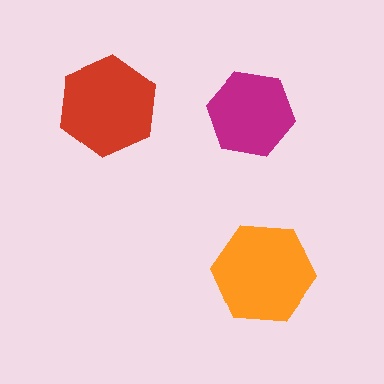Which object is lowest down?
The orange hexagon is bottommost.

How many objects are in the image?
There are 3 objects in the image.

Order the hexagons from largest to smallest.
the orange one, the red one, the magenta one.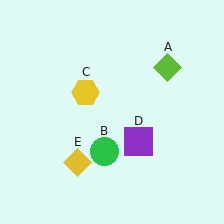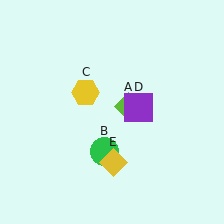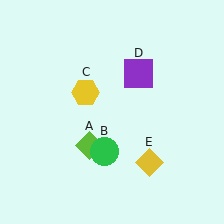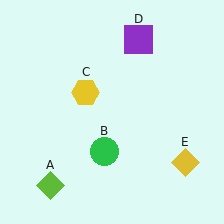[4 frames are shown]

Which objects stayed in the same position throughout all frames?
Green circle (object B) and yellow hexagon (object C) remained stationary.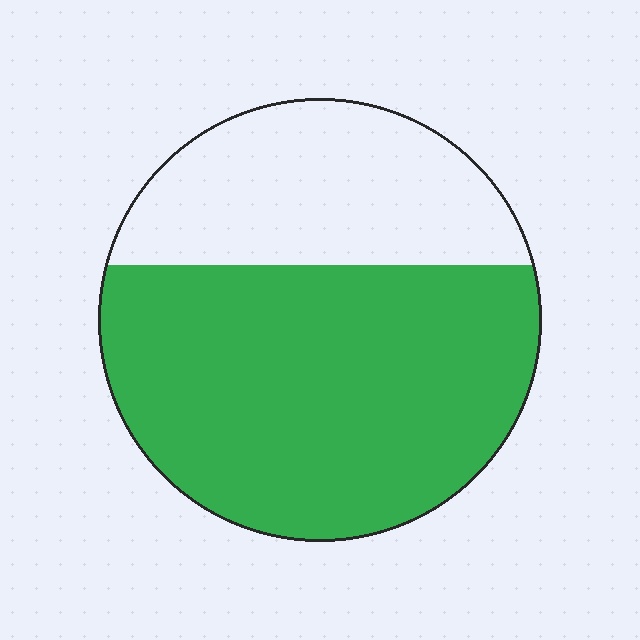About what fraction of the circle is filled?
About two thirds (2/3).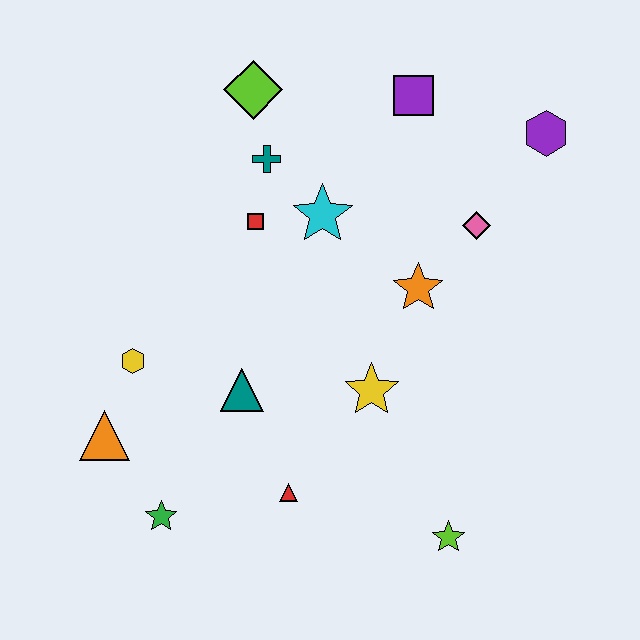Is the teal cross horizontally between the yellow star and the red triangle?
No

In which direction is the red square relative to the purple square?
The red square is to the left of the purple square.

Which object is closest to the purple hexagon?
The pink diamond is closest to the purple hexagon.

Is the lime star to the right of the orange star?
Yes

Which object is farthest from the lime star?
The lime diamond is farthest from the lime star.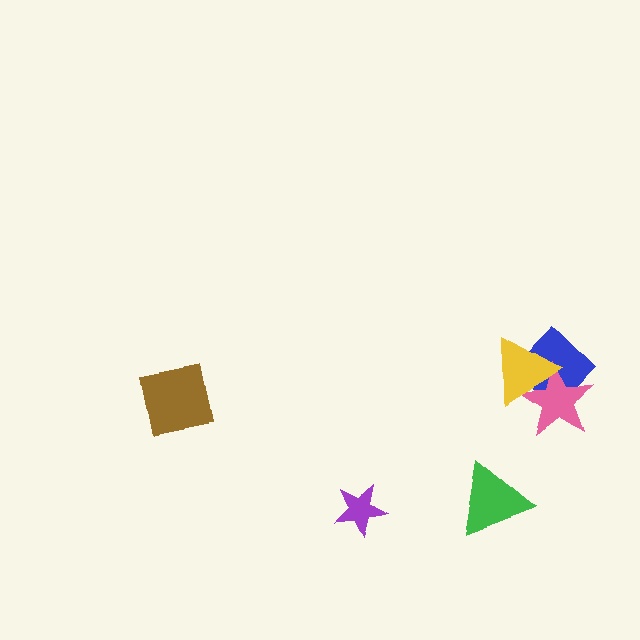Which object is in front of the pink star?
The yellow triangle is in front of the pink star.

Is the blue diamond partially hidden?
Yes, it is partially covered by another shape.